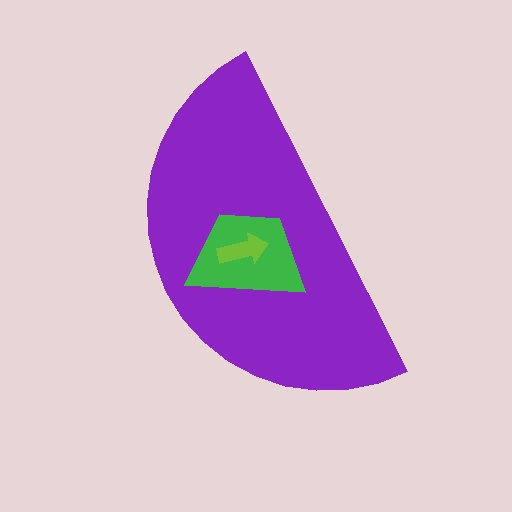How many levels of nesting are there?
3.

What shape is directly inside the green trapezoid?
The lime arrow.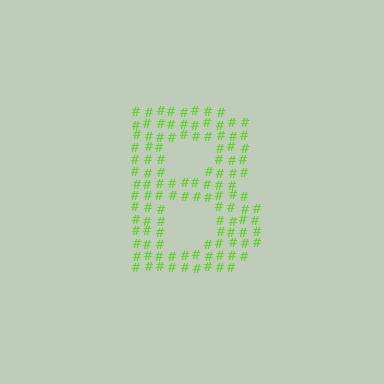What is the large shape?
The large shape is the letter B.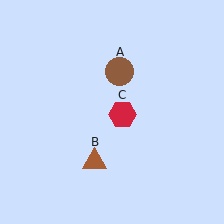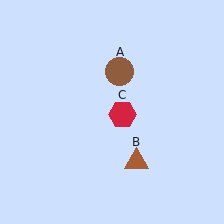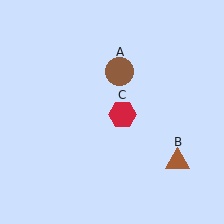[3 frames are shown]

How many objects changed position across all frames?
1 object changed position: brown triangle (object B).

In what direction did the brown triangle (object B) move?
The brown triangle (object B) moved right.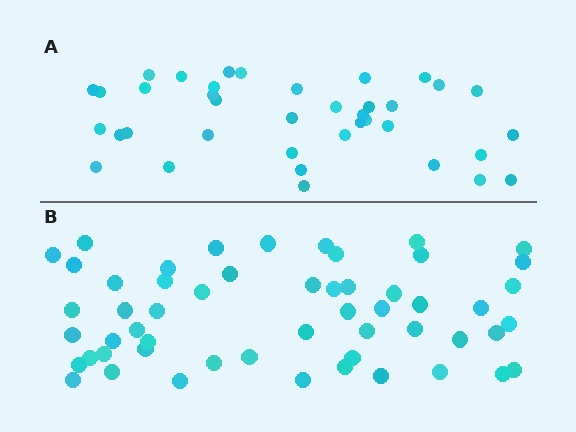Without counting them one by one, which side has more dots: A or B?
Region B (the bottom region) has more dots.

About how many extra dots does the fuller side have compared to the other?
Region B has approximately 15 more dots than region A.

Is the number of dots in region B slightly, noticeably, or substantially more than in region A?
Region B has noticeably more, but not dramatically so. The ratio is roughly 1.4 to 1.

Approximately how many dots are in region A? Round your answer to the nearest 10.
About 40 dots. (The exact count is 38, which rounds to 40.)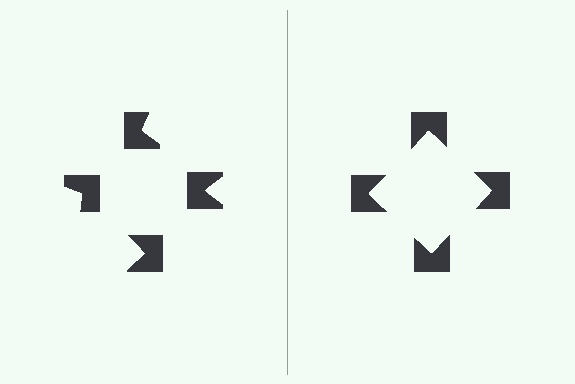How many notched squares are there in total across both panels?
8 — 4 on each side.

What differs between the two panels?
The notched squares are positioned identically on both sides; only the wedge orientations differ. On the right they align to a square; on the left they are misaligned.